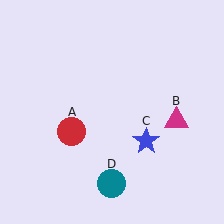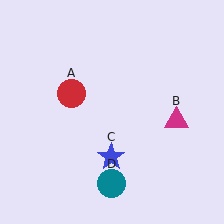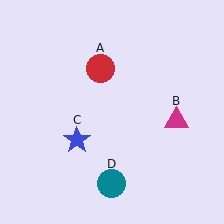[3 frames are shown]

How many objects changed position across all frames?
2 objects changed position: red circle (object A), blue star (object C).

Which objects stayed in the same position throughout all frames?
Magenta triangle (object B) and teal circle (object D) remained stationary.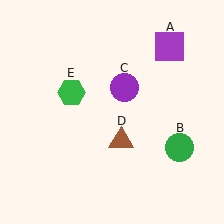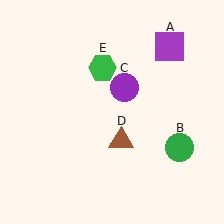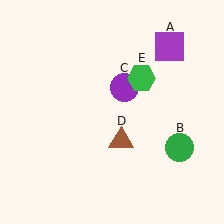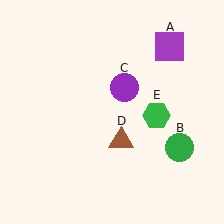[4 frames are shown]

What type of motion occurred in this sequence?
The green hexagon (object E) rotated clockwise around the center of the scene.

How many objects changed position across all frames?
1 object changed position: green hexagon (object E).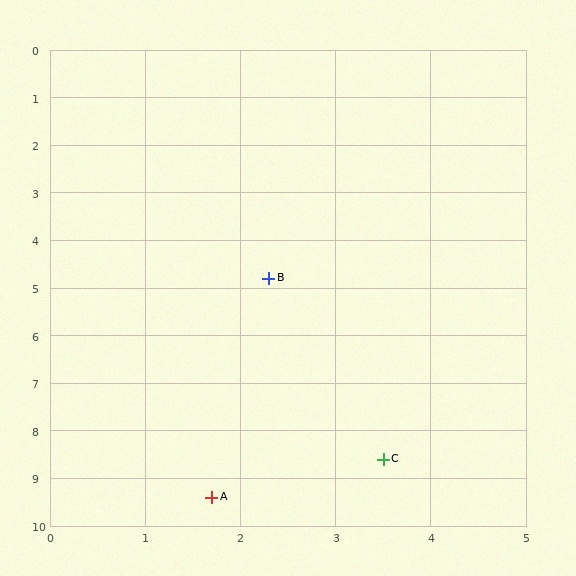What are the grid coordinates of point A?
Point A is at approximately (1.7, 9.4).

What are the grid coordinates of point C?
Point C is at approximately (3.5, 8.6).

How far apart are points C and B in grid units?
Points C and B are about 4.0 grid units apart.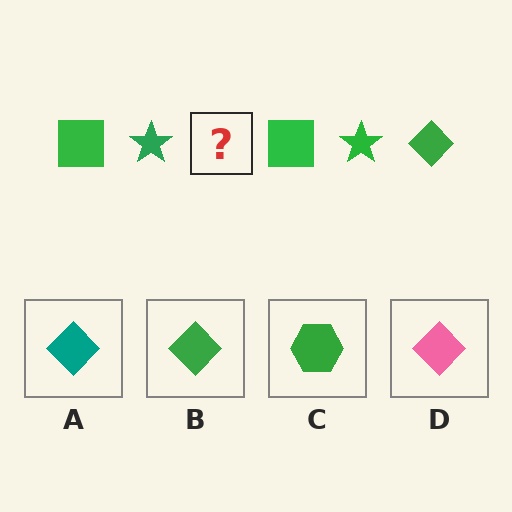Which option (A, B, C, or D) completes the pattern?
B.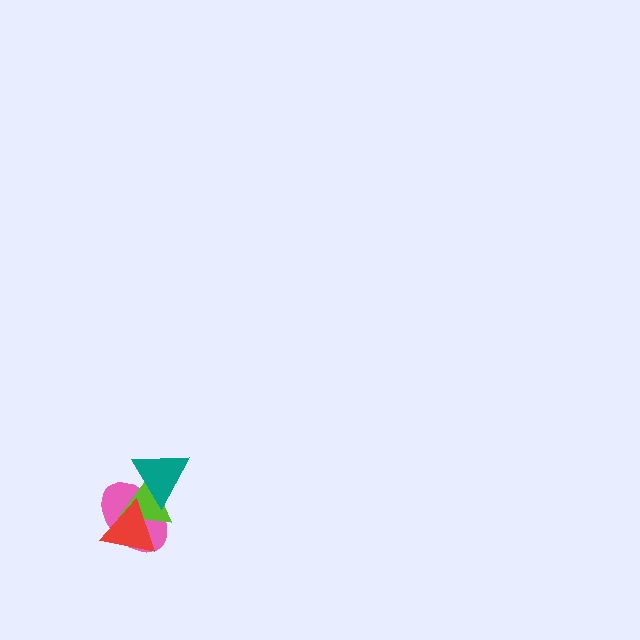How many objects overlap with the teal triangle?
2 objects overlap with the teal triangle.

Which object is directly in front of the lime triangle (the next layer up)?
The teal triangle is directly in front of the lime triangle.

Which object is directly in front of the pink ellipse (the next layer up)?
The lime triangle is directly in front of the pink ellipse.